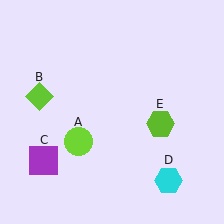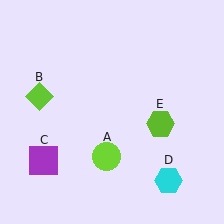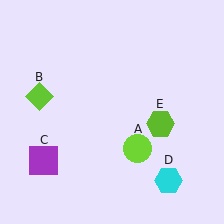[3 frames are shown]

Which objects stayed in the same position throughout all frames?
Lime diamond (object B) and purple square (object C) and cyan hexagon (object D) and lime hexagon (object E) remained stationary.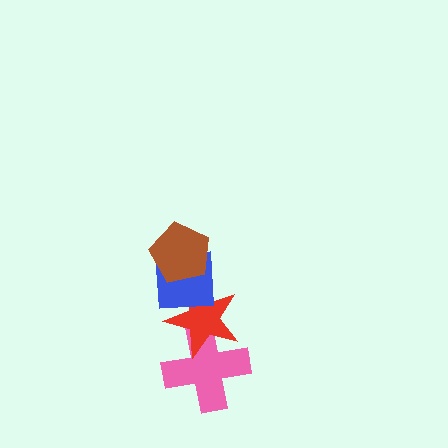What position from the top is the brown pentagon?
The brown pentagon is 1st from the top.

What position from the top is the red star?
The red star is 3rd from the top.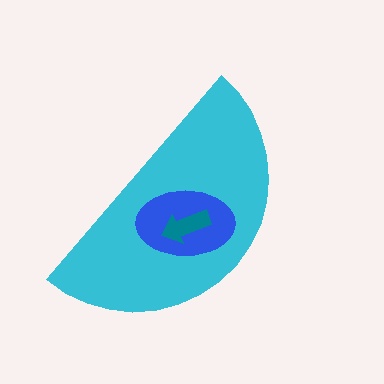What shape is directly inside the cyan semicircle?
The blue ellipse.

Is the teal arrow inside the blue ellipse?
Yes.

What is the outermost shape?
The cyan semicircle.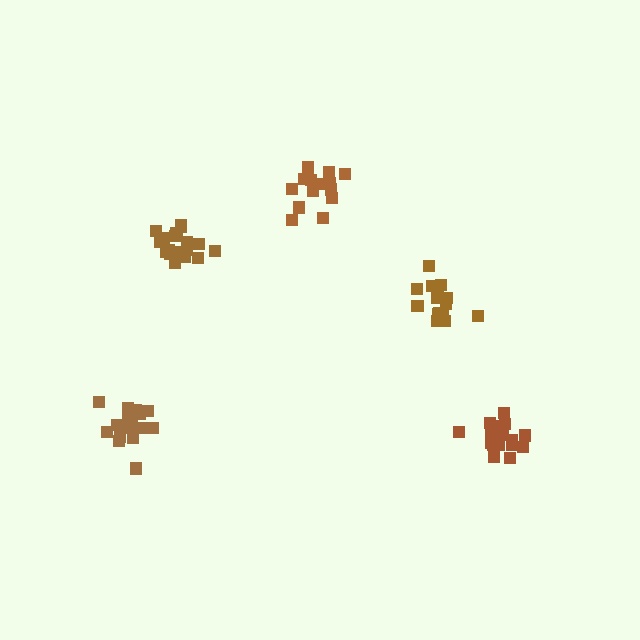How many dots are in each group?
Group 1: 20 dots, Group 2: 18 dots, Group 3: 16 dots, Group 4: 18 dots, Group 5: 15 dots (87 total).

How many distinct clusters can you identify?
There are 5 distinct clusters.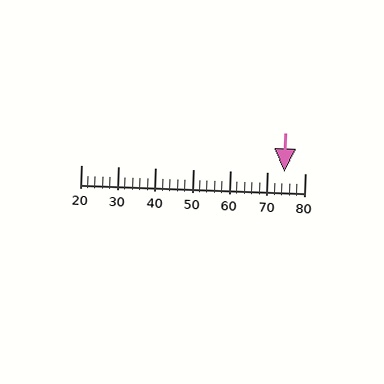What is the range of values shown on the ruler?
The ruler shows values from 20 to 80.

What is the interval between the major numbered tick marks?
The major tick marks are spaced 10 units apart.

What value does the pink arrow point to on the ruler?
The pink arrow points to approximately 74.